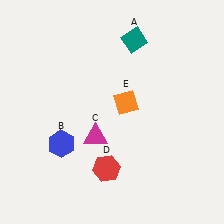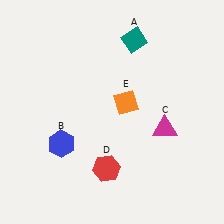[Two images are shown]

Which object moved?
The magenta triangle (C) moved right.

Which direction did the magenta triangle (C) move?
The magenta triangle (C) moved right.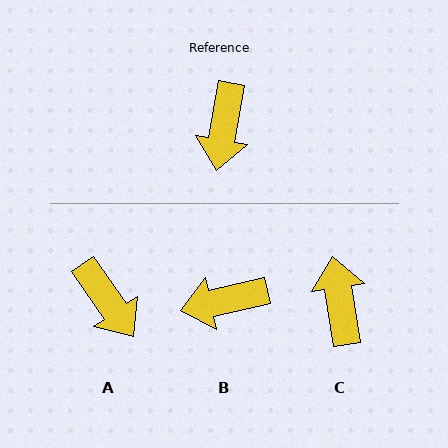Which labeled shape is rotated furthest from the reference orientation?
C, about 161 degrees away.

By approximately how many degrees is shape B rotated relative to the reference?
Approximately 68 degrees clockwise.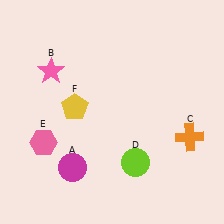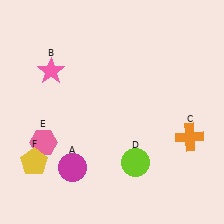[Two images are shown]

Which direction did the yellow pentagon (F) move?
The yellow pentagon (F) moved down.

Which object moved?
The yellow pentagon (F) moved down.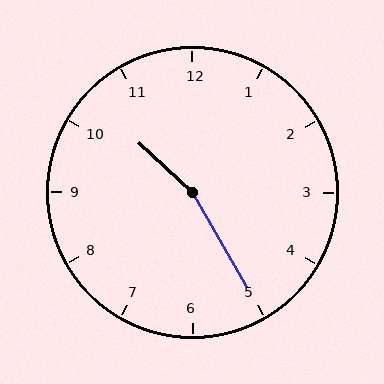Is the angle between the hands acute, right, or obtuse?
It is obtuse.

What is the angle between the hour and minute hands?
Approximately 162 degrees.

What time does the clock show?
10:25.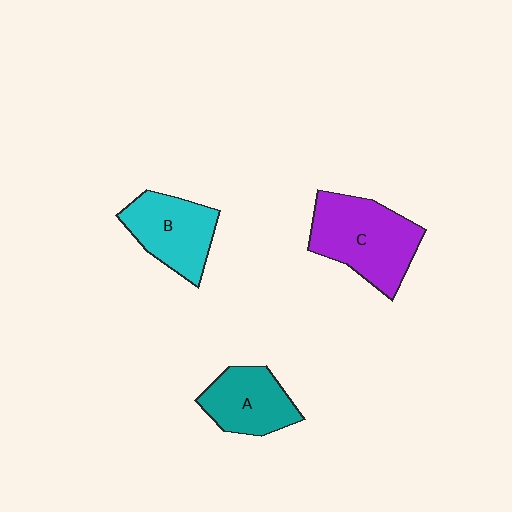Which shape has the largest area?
Shape C (purple).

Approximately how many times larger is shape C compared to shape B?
Approximately 1.3 times.